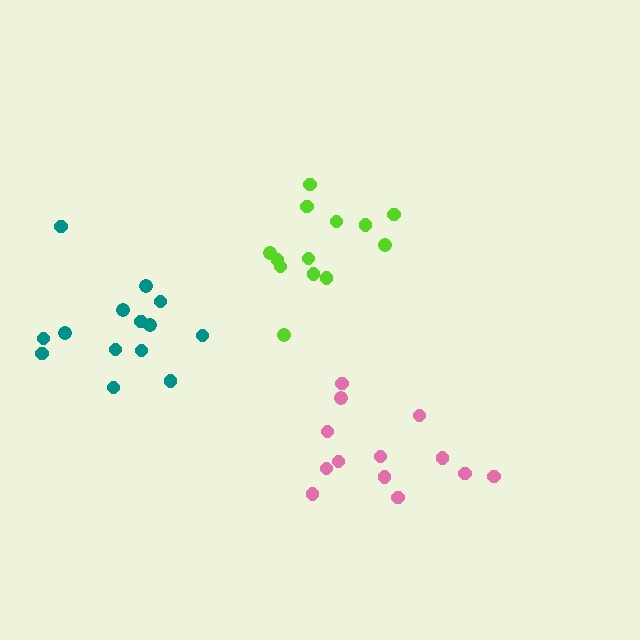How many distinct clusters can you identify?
There are 3 distinct clusters.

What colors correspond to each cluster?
The clusters are colored: lime, pink, teal.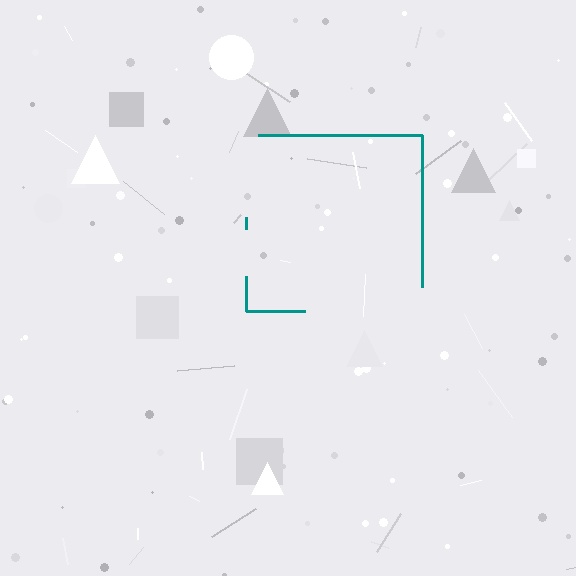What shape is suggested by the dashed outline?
The dashed outline suggests a square.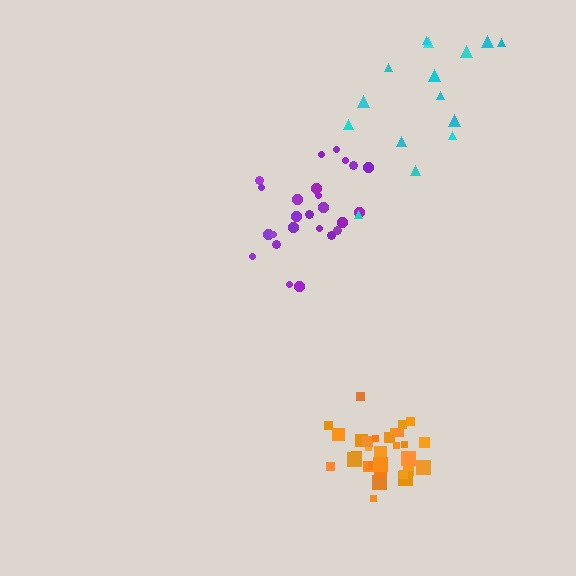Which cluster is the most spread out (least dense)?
Cyan.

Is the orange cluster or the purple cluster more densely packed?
Orange.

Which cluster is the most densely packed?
Orange.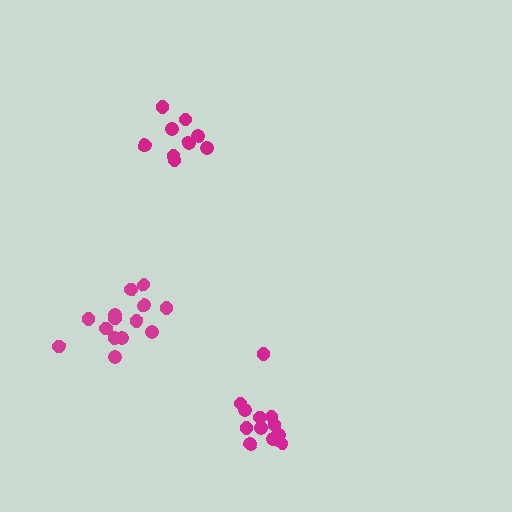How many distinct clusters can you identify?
There are 3 distinct clusters.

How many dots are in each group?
Group 1: 14 dots, Group 2: 12 dots, Group 3: 10 dots (36 total).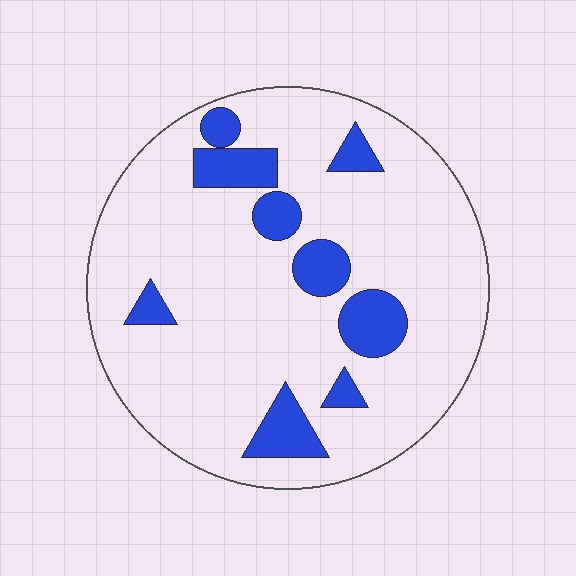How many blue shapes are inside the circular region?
9.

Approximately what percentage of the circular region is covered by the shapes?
Approximately 15%.